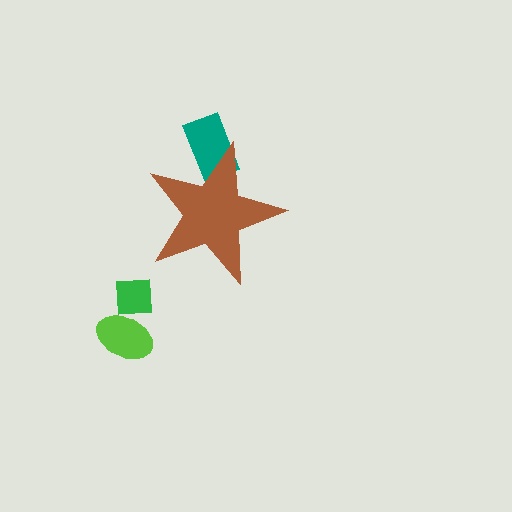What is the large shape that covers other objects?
A brown star.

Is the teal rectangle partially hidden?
Yes, the teal rectangle is partially hidden behind the brown star.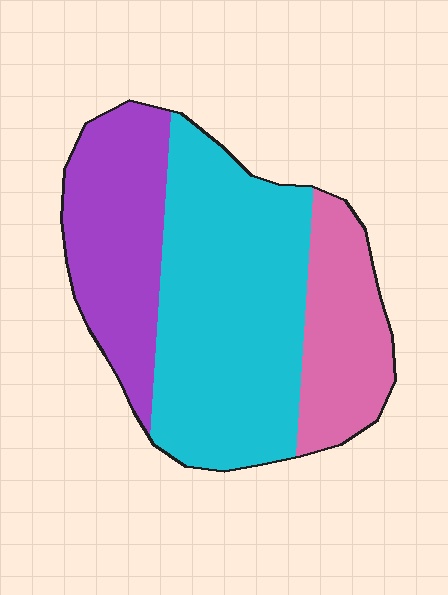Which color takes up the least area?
Pink, at roughly 20%.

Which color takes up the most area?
Cyan, at roughly 50%.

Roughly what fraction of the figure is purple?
Purple covers 28% of the figure.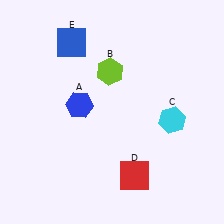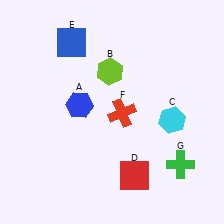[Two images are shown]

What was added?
A red cross (F), a green cross (G) were added in Image 2.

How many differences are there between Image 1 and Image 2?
There are 2 differences between the two images.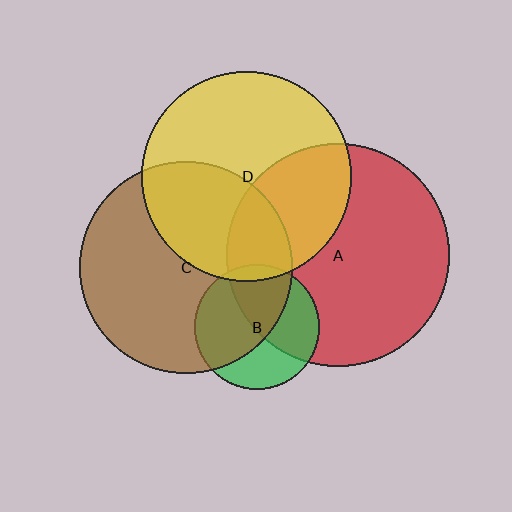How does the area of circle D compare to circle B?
Approximately 2.8 times.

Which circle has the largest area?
Circle A (red).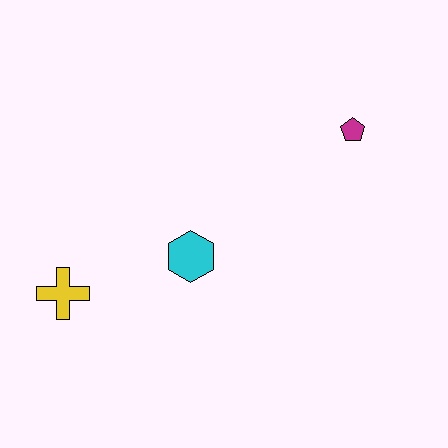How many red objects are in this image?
There are no red objects.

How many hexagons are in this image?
There is 1 hexagon.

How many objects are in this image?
There are 3 objects.